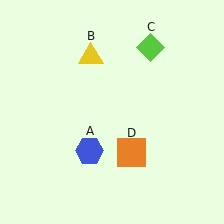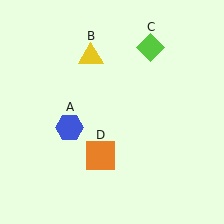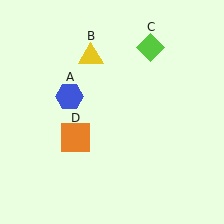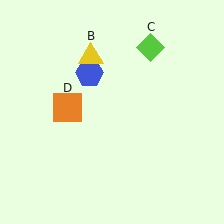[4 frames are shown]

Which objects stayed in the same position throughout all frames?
Yellow triangle (object B) and lime diamond (object C) remained stationary.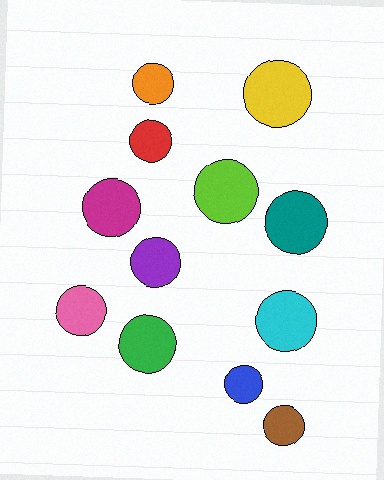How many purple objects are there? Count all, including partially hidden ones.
There is 1 purple object.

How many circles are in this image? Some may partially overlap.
There are 12 circles.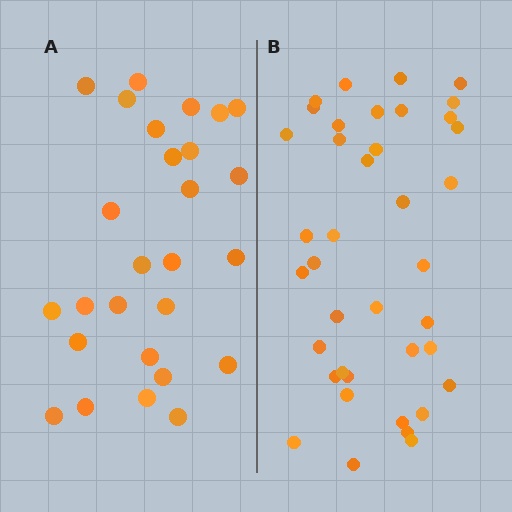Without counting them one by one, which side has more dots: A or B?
Region B (the right region) has more dots.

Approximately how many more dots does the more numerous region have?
Region B has roughly 12 or so more dots than region A.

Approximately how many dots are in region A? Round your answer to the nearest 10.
About 30 dots. (The exact count is 27, which rounds to 30.)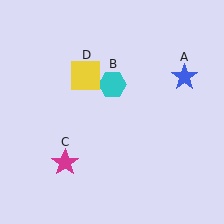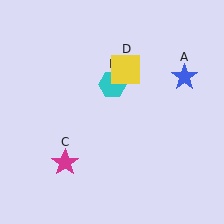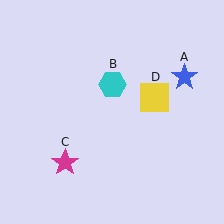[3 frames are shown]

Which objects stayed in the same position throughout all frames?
Blue star (object A) and cyan hexagon (object B) and magenta star (object C) remained stationary.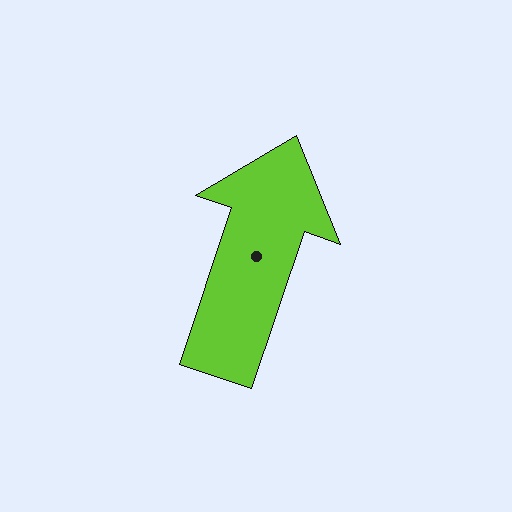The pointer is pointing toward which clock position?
Roughly 1 o'clock.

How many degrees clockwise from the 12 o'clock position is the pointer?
Approximately 19 degrees.